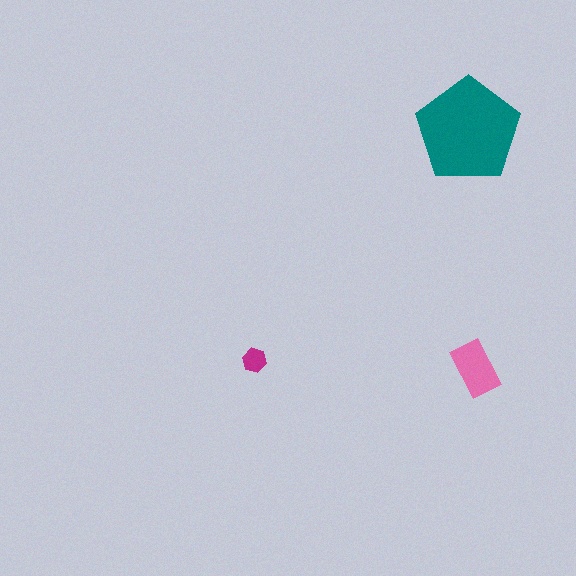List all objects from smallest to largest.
The magenta hexagon, the pink rectangle, the teal pentagon.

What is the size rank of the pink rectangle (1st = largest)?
2nd.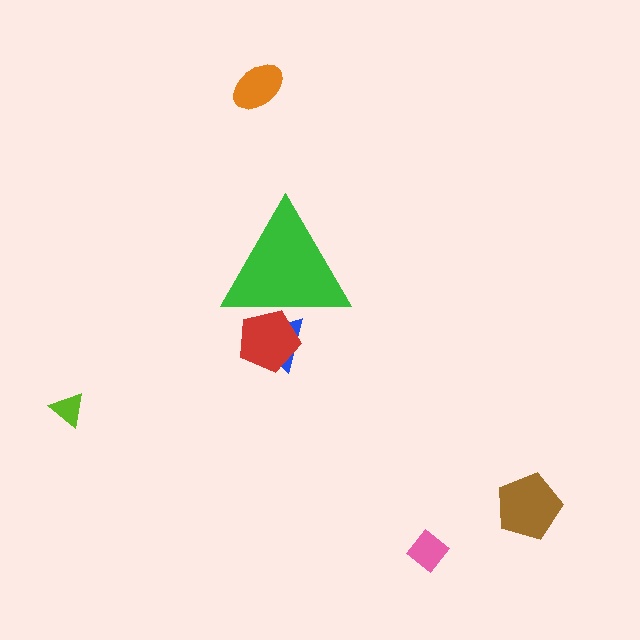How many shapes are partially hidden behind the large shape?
2 shapes are partially hidden.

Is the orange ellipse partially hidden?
No, the orange ellipse is fully visible.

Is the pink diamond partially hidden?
No, the pink diamond is fully visible.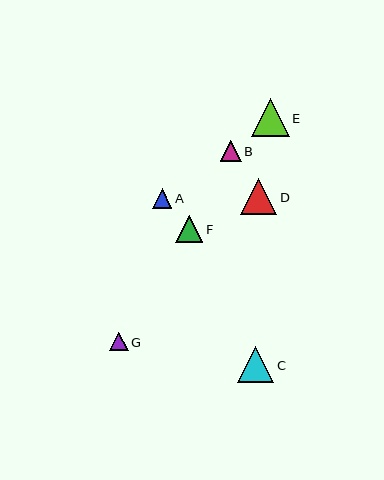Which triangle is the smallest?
Triangle G is the smallest with a size of approximately 18 pixels.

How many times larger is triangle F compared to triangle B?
Triangle F is approximately 1.3 times the size of triangle B.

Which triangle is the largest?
Triangle E is the largest with a size of approximately 38 pixels.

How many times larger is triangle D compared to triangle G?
Triangle D is approximately 2.0 times the size of triangle G.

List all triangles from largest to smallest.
From largest to smallest: E, C, D, F, B, A, G.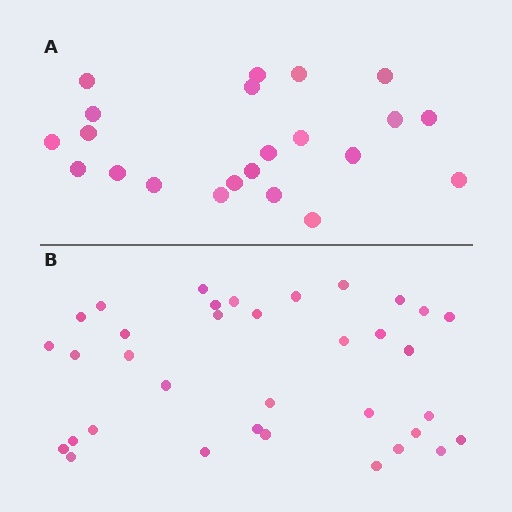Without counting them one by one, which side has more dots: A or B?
Region B (the bottom region) has more dots.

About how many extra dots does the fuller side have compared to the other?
Region B has approximately 15 more dots than region A.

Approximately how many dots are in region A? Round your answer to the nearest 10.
About 20 dots. (The exact count is 22, which rounds to 20.)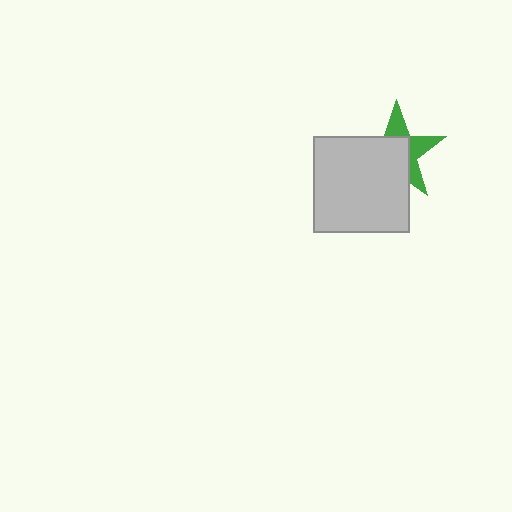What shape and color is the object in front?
The object in front is a light gray square.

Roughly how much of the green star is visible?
A small part of it is visible (roughly 41%).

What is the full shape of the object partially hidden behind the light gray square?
The partially hidden object is a green star.